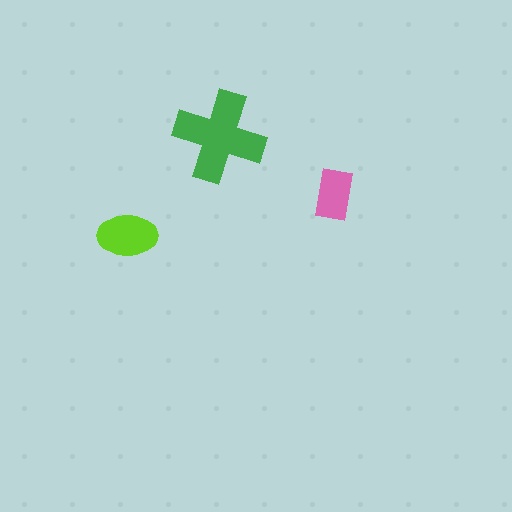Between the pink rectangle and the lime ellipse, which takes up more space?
The lime ellipse.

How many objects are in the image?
There are 3 objects in the image.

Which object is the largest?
The green cross.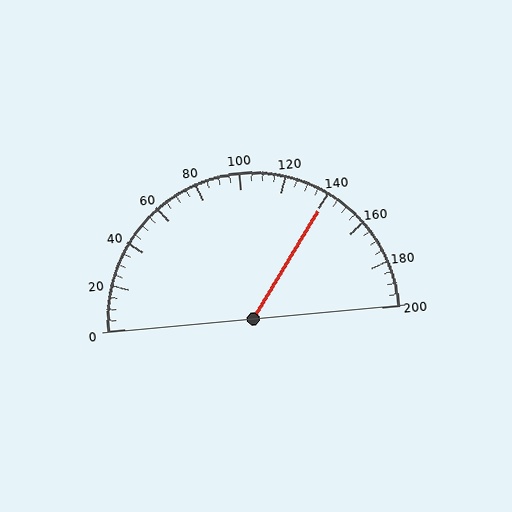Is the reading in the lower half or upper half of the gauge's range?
The reading is in the upper half of the range (0 to 200).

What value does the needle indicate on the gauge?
The needle indicates approximately 140.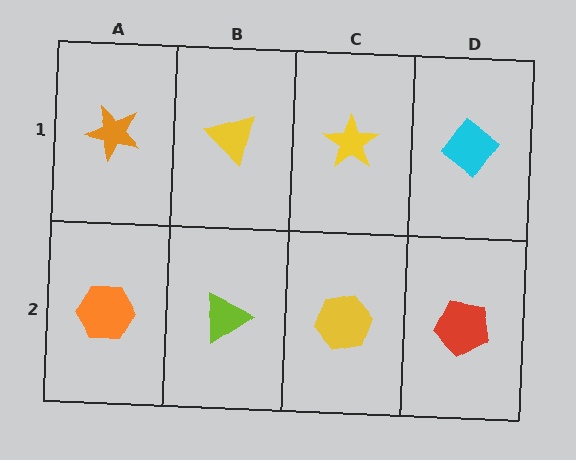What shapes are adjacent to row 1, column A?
An orange hexagon (row 2, column A), a yellow triangle (row 1, column B).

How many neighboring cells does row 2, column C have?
3.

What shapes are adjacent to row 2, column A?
An orange star (row 1, column A), a lime triangle (row 2, column B).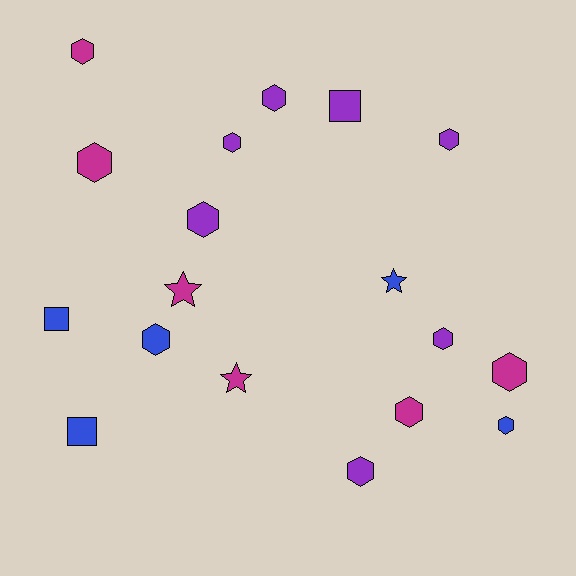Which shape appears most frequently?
Hexagon, with 12 objects.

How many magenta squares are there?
There are no magenta squares.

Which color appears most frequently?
Purple, with 7 objects.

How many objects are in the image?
There are 18 objects.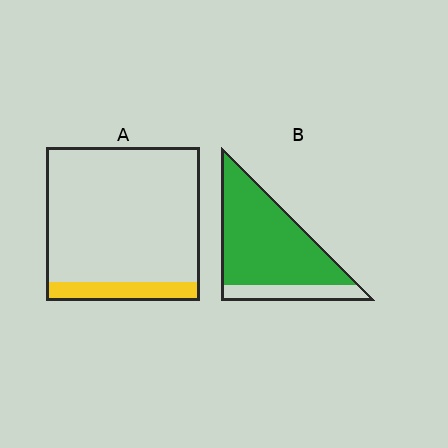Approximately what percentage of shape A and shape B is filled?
A is approximately 10% and B is approximately 80%.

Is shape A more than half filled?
No.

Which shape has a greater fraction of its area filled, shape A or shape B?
Shape B.